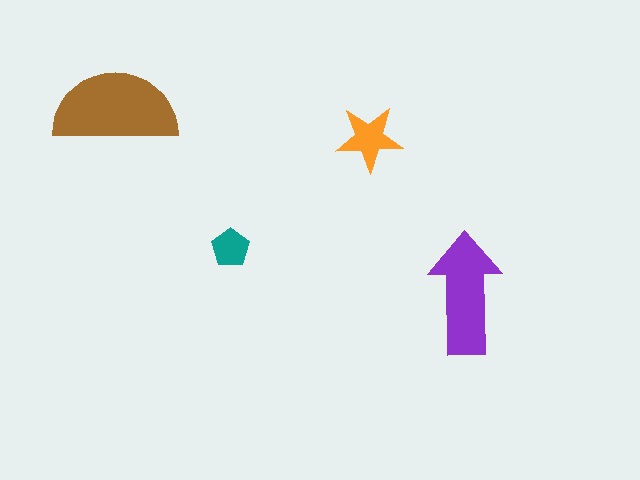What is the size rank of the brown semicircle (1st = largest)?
1st.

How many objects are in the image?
There are 4 objects in the image.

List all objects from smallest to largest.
The teal pentagon, the orange star, the purple arrow, the brown semicircle.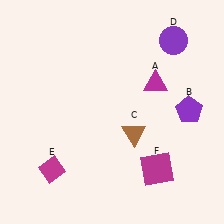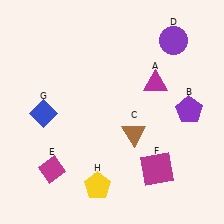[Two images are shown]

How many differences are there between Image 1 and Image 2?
There are 2 differences between the two images.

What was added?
A blue diamond (G), a yellow pentagon (H) were added in Image 2.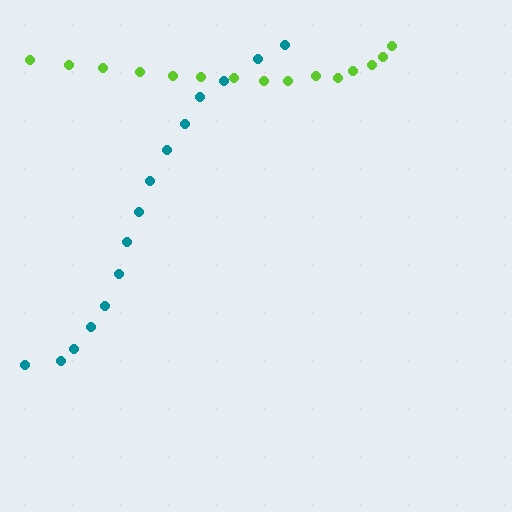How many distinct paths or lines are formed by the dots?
There are 2 distinct paths.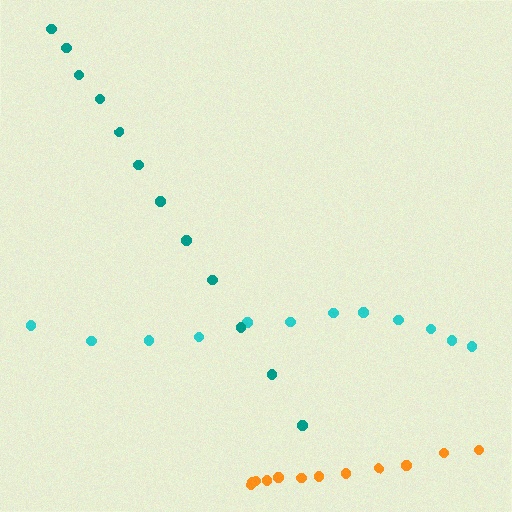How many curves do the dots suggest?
There are 3 distinct paths.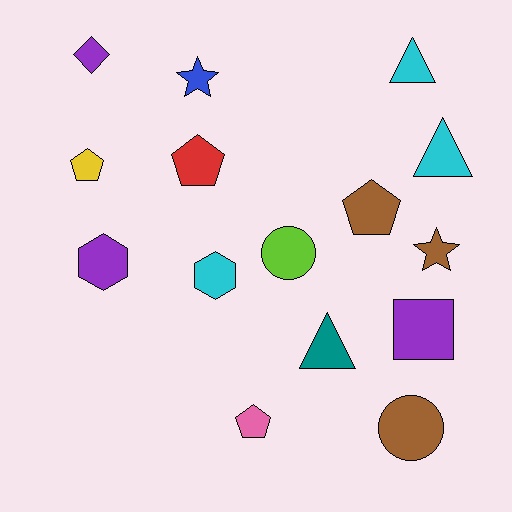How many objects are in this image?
There are 15 objects.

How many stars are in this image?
There are 2 stars.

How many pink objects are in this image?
There is 1 pink object.